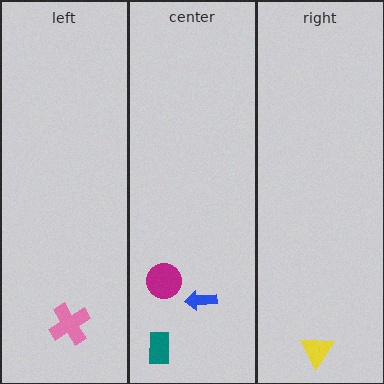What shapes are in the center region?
The teal rectangle, the blue arrow, the magenta circle.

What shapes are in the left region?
The pink cross.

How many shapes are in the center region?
3.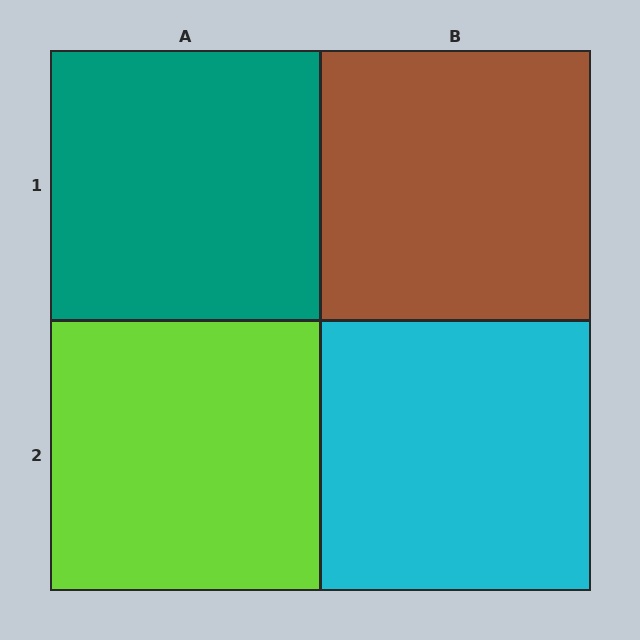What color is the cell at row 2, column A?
Lime.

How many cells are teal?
1 cell is teal.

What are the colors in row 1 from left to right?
Teal, brown.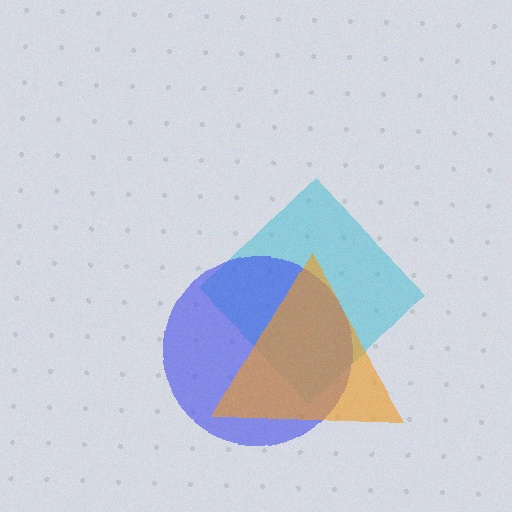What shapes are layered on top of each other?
The layered shapes are: a cyan diamond, a blue circle, an orange triangle.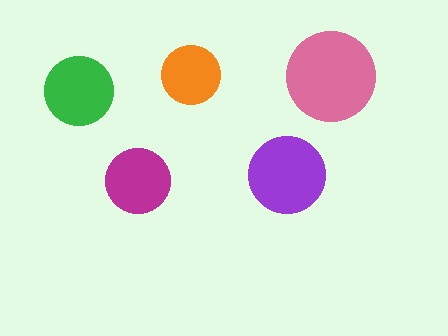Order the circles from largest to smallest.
the pink one, the purple one, the green one, the magenta one, the orange one.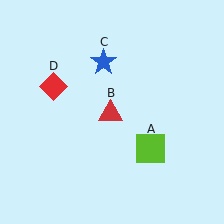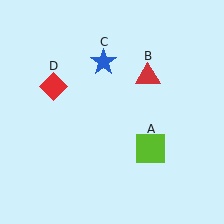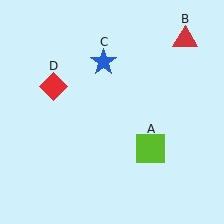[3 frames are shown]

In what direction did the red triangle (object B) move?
The red triangle (object B) moved up and to the right.